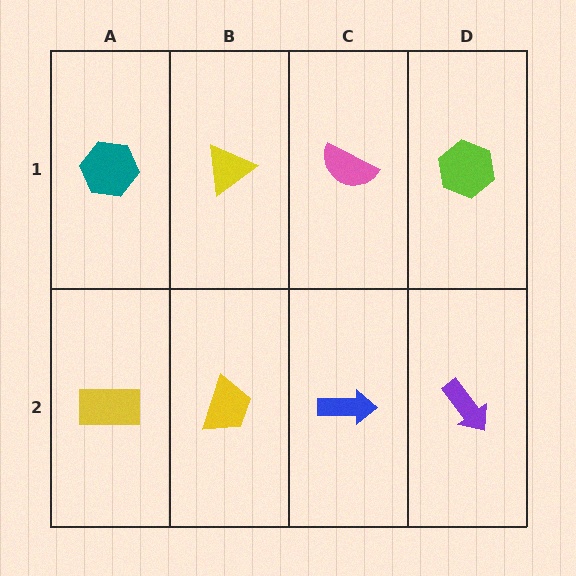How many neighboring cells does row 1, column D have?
2.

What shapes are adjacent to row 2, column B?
A yellow triangle (row 1, column B), a yellow rectangle (row 2, column A), a blue arrow (row 2, column C).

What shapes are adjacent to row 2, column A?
A teal hexagon (row 1, column A), a yellow trapezoid (row 2, column B).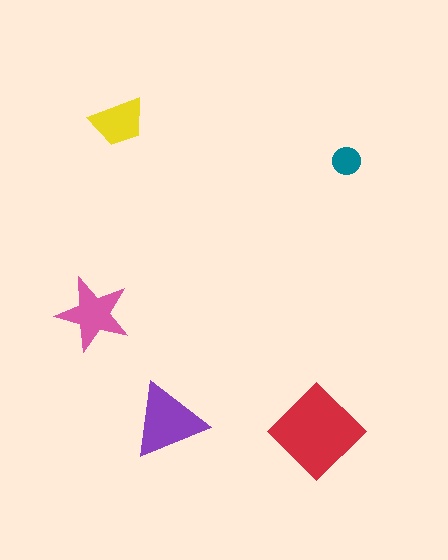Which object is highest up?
The yellow trapezoid is topmost.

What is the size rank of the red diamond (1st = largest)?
1st.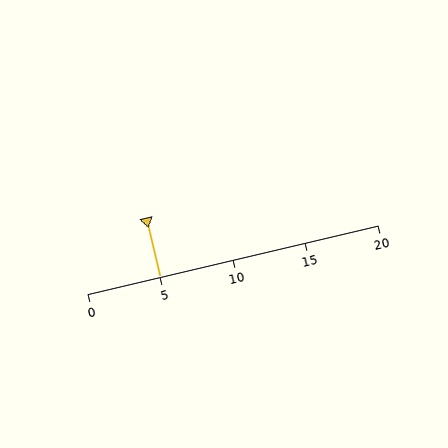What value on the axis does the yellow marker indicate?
The marker indicates approximately 5.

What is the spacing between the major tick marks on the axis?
The major ticks are spaced 5 apart.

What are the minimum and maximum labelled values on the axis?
The axis runs from 0 to 20.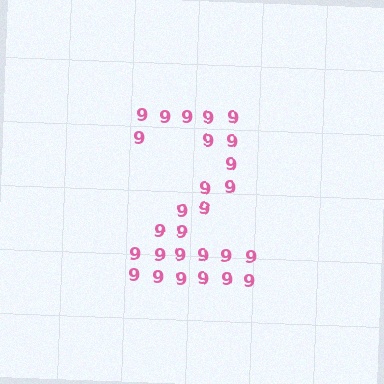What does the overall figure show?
The overall figure shows the digit 2.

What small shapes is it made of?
It is made of small digit 9's.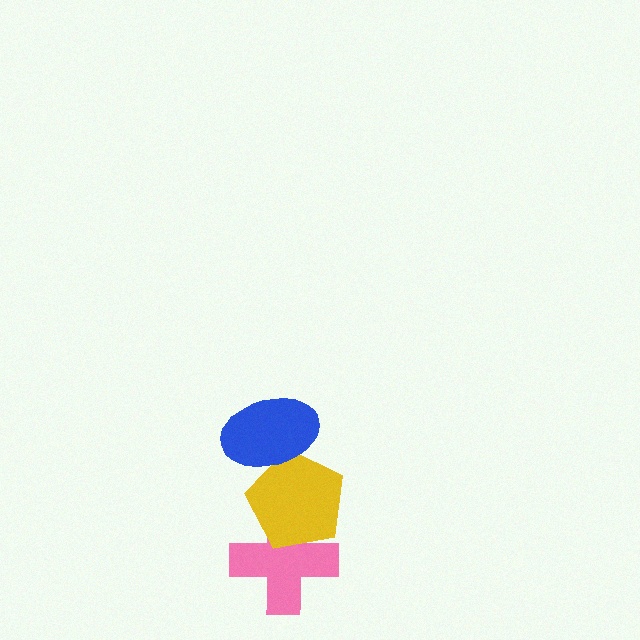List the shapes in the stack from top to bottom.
From top to bottom: the blue ellipse, the yellow pentagon, the pink cross.